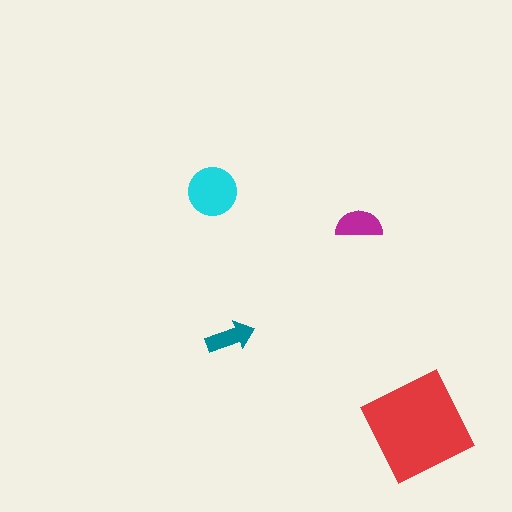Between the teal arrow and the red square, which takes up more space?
The red square.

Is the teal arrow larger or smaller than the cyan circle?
Smaller.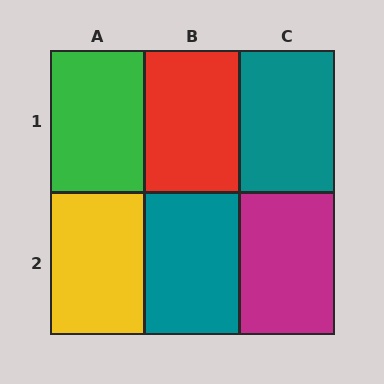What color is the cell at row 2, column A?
Yellow.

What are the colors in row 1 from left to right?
Green, red, teal.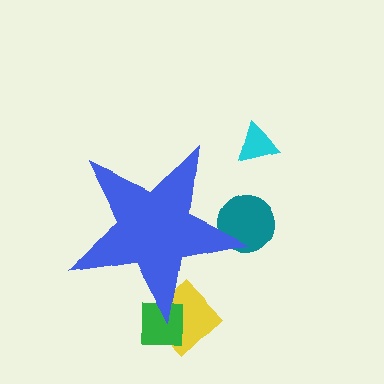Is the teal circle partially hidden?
Yes, the teal circle is partially hidden behind the blue star.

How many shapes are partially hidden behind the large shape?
3 shapes are partially hidden.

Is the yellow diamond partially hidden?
Yes, the yellow diamond is partially hidden behind the blue star.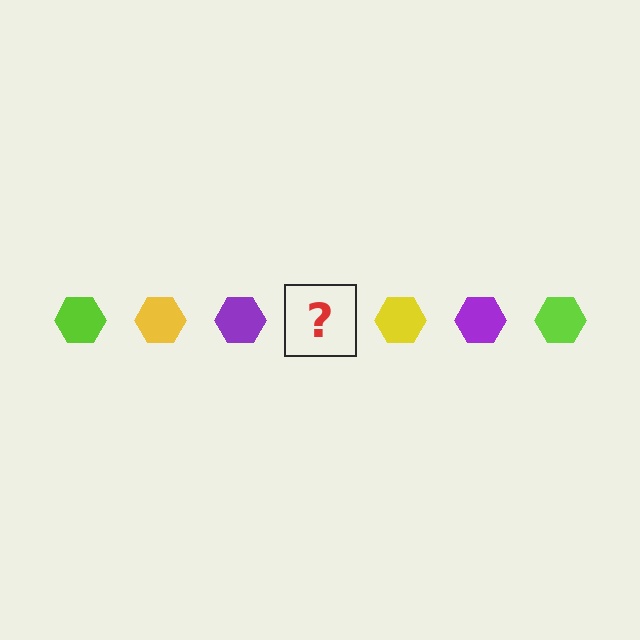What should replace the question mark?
The question mark should be replaced with a lime hexagon.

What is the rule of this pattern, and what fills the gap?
The rule is that the pattern cycles through lime, yellow, purple hexagons. The gap should be filled with a lime hexagon.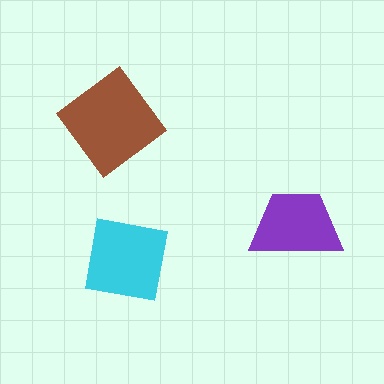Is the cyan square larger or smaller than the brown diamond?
Smaller.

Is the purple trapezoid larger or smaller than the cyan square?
Smaller.